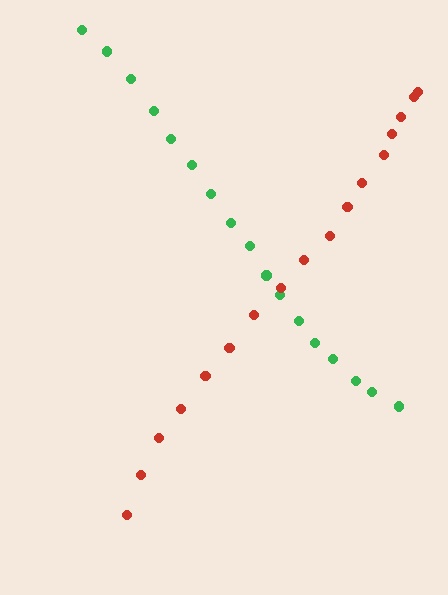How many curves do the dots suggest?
There are 2 distinct paths.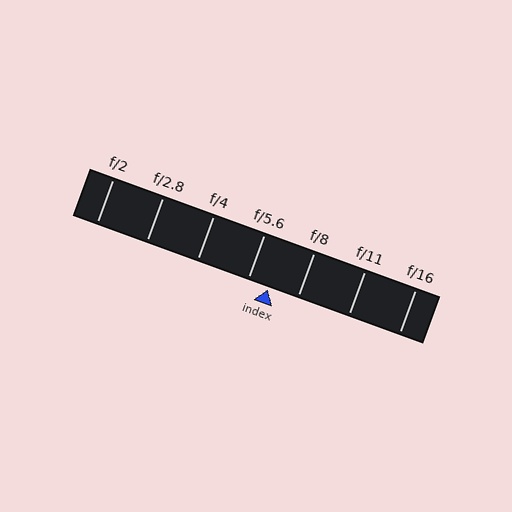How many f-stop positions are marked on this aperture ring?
There are 7 f-stop positions marked.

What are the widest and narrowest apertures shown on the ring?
The widest aperture shown is f/2 and the narrowest is f/16.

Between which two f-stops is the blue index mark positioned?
The index mark is between f/5.6 and f/8.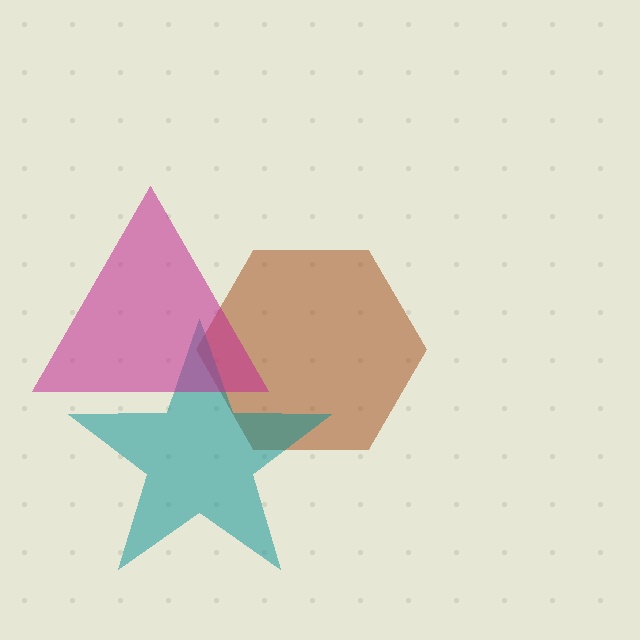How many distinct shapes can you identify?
There are 3 distinct shapes: a brown hexagon, a teal star, a magenta triangle.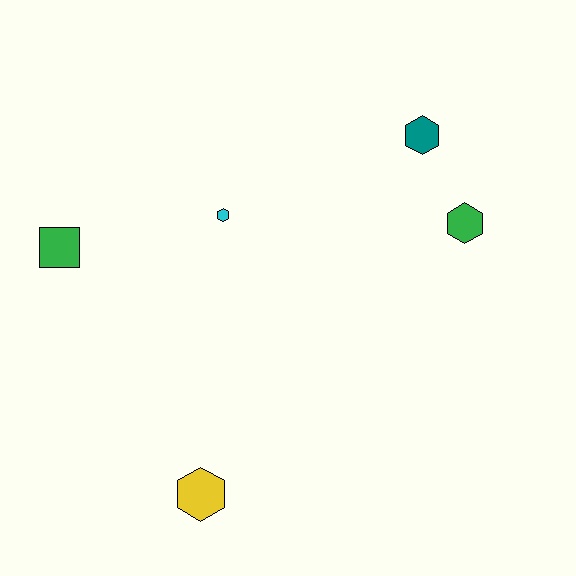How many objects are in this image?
There are 5 objects.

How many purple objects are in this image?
There are no purple objects.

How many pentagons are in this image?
There are no pentagons.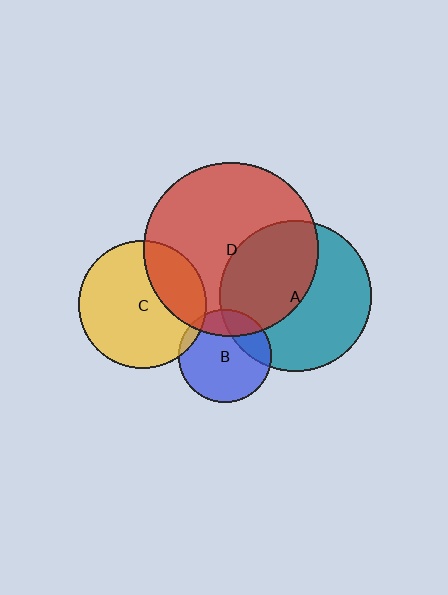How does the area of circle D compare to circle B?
Approximately 3.5 times.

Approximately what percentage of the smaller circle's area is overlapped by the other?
Approximately 25%.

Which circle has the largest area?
Circle D (red).